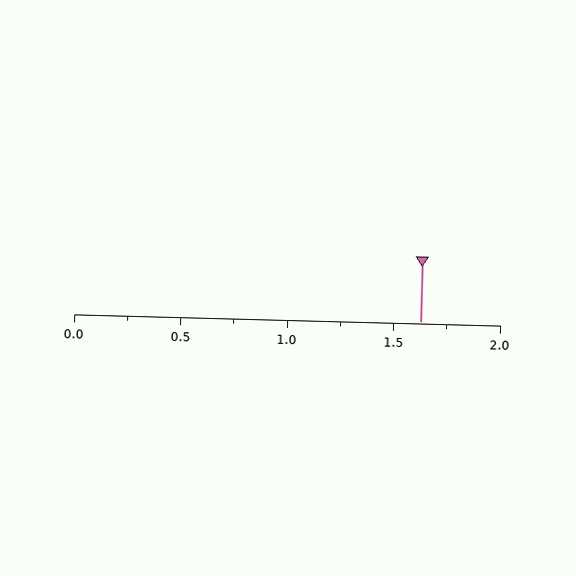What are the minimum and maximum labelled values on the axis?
The axis runs from 0.0 to 2.0.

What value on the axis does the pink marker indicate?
The marker indicates approximately 1.62.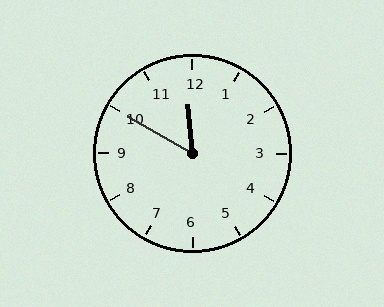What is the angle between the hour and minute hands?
Approximately 55 degrees.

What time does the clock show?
11:50.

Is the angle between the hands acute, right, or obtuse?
It is acute.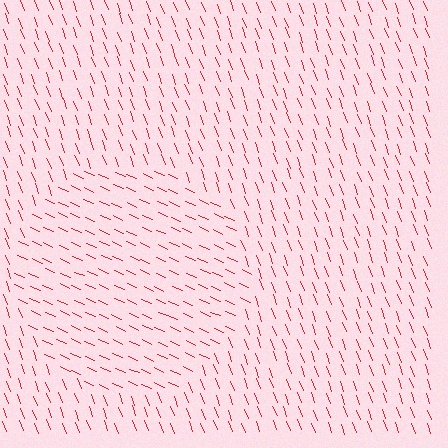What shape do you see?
I see a circle.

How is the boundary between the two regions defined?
The boundary is defined purely by a change in line orientation (approximately 45 degrees difference). All lines are the same color and thickness.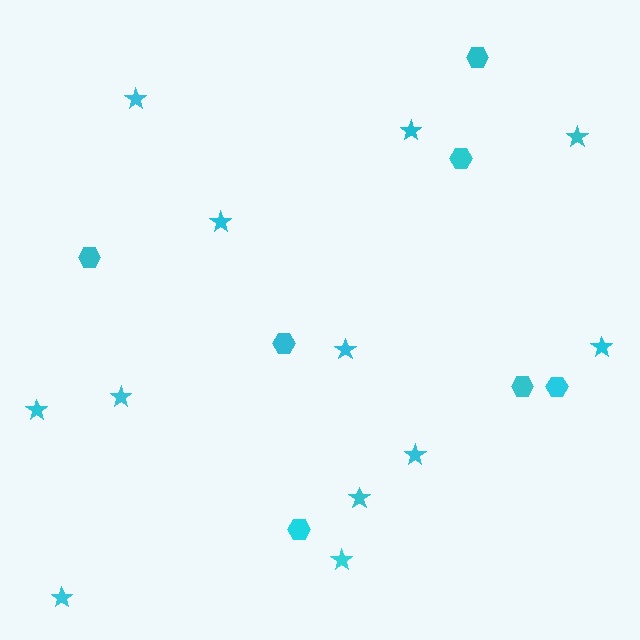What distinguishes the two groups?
There are 2 groups: one group of hexagons (7) and one group of stars (12).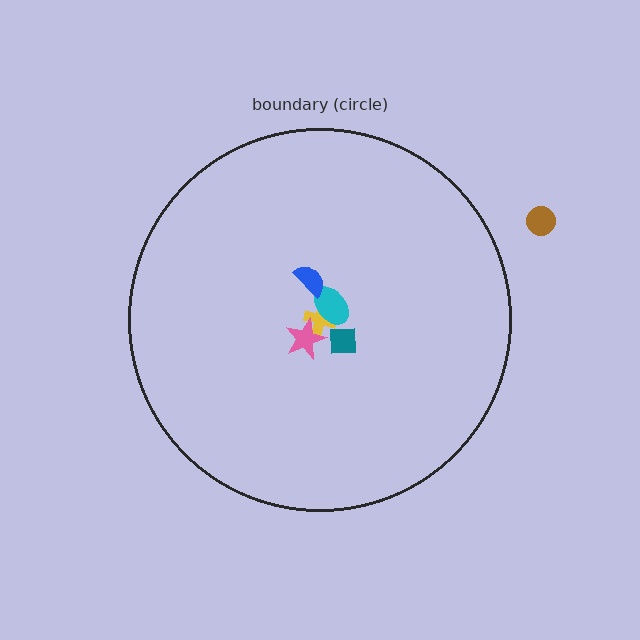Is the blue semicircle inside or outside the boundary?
Inside.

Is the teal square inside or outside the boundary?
Inside.